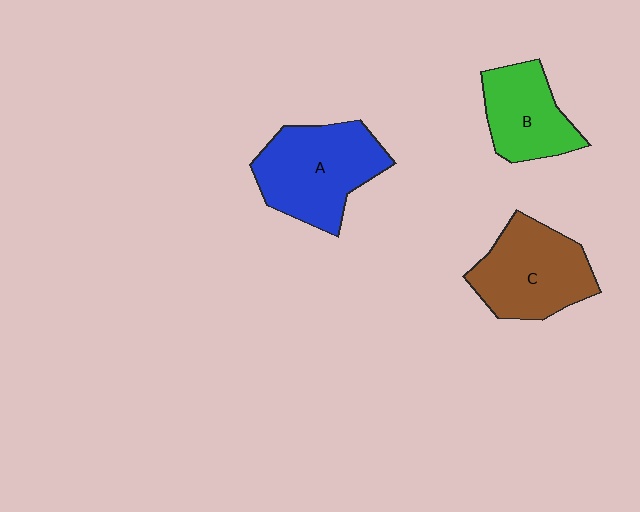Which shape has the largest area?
Shape A (blue).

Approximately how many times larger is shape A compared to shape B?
Approximately 1.4 times.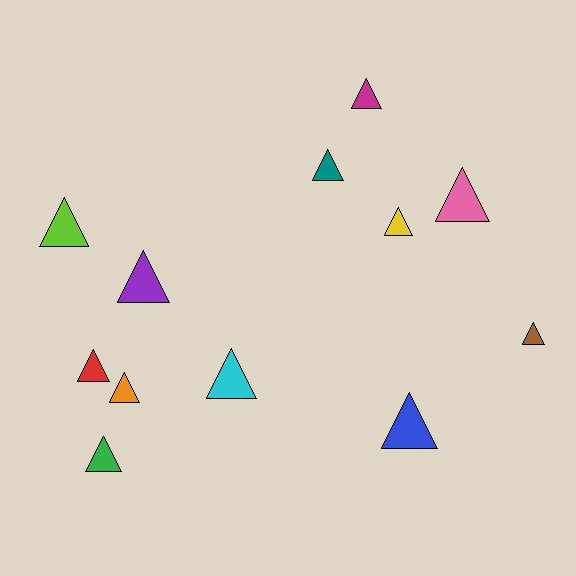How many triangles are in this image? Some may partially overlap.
There are 12 triangles.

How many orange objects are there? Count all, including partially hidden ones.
There is 1 orange object.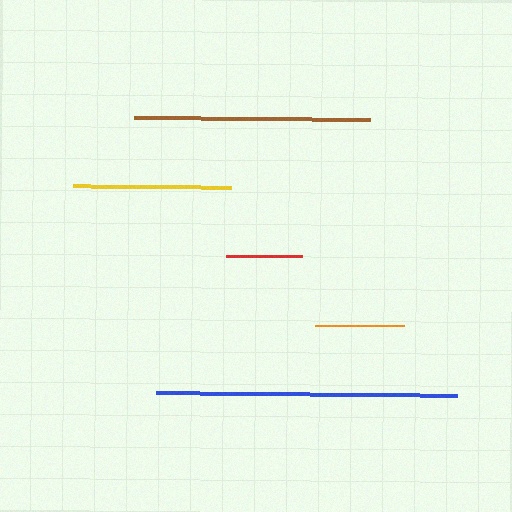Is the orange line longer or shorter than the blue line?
The blue line is longer than the orange line.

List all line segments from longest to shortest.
From longest to shortest: blue, brown, yellow, orange, red.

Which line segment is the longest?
The blue line is the longest at approximately 301 pixels.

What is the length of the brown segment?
The brown segment is approximately 235 pixels long.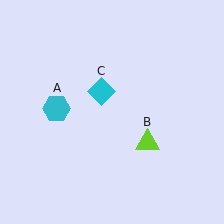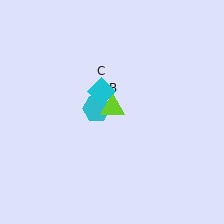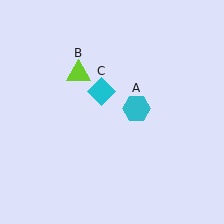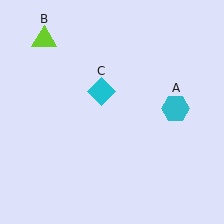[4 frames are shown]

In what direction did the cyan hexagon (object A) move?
The cyan hexagon (object A) moved right.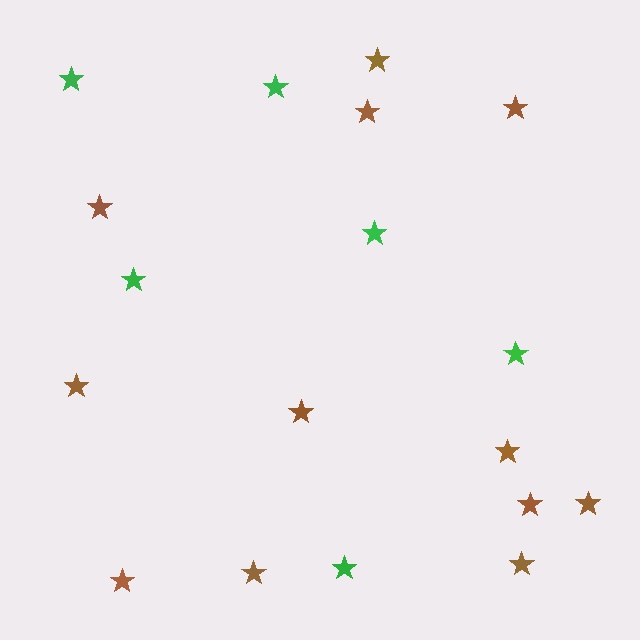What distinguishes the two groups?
There are 2 groups: one group of brown stars (12) and one group of green stars (6).